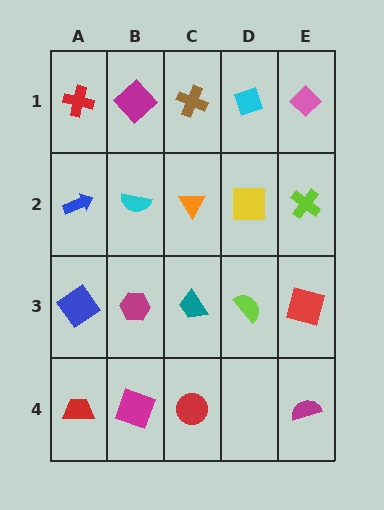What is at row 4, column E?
A magenta semicircle.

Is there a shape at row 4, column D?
No, that cell is empty.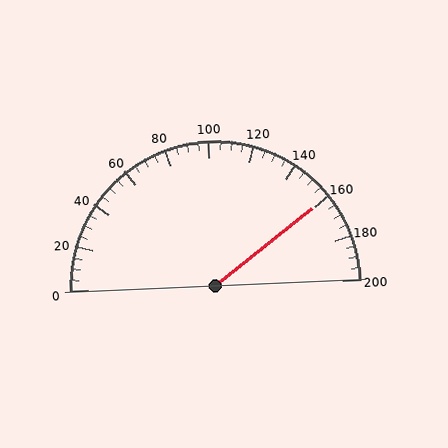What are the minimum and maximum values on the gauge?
The gauge ranges from 0 to 200.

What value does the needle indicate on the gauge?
The needle indicates approximately 160.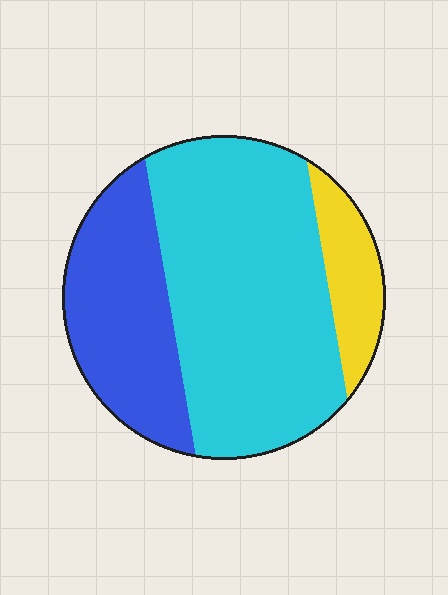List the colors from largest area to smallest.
From largest to smallest: cyan, blue, yellow.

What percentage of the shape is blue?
Blue covers around 30% of the shape.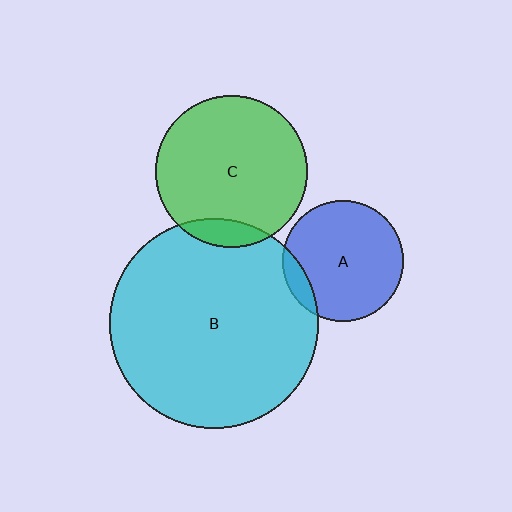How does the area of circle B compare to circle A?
Approximately 3.0 times.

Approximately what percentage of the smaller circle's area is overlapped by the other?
Approximately 10%.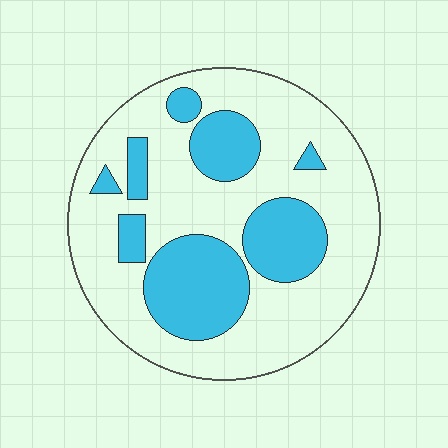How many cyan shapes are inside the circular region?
8.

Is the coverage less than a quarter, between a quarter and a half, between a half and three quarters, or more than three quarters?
Between a quarter and a half.